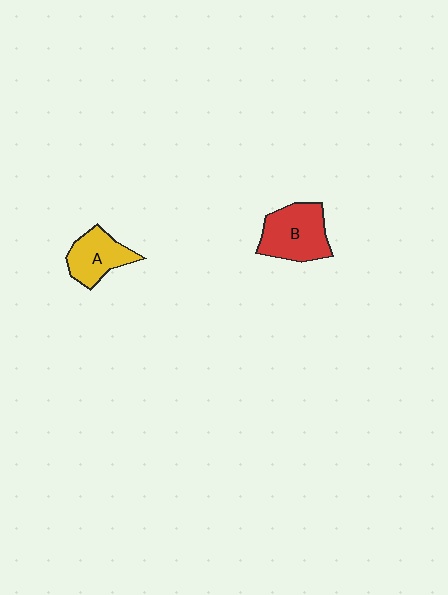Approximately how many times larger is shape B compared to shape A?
Approximately 1.3 times.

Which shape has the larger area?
Shape B (red).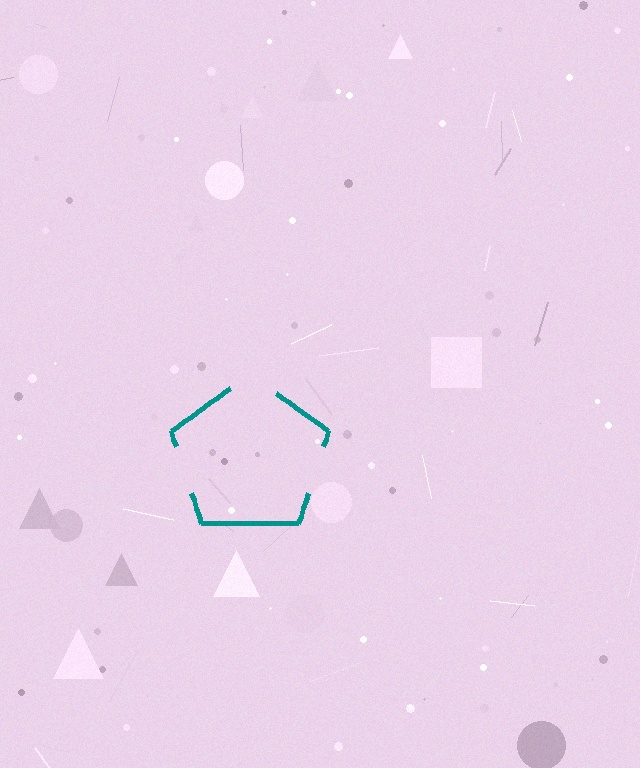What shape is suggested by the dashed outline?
The dashed outline suggests a pentagon.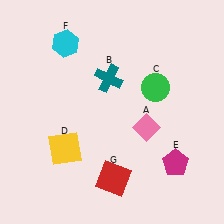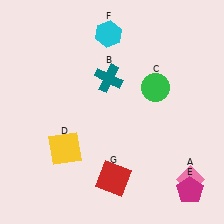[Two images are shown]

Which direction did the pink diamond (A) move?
The pink diamond (A) moved down.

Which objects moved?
The objects that moved are: the pink diamond (A), the magenta pentagon (E), the cyan hexagon (F).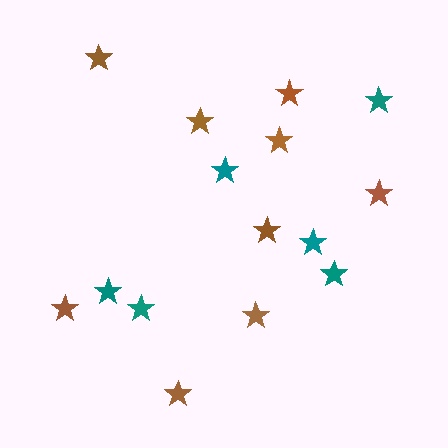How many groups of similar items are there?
There are 2 groups: one group of teal stars (6) and one group of brown stars (9).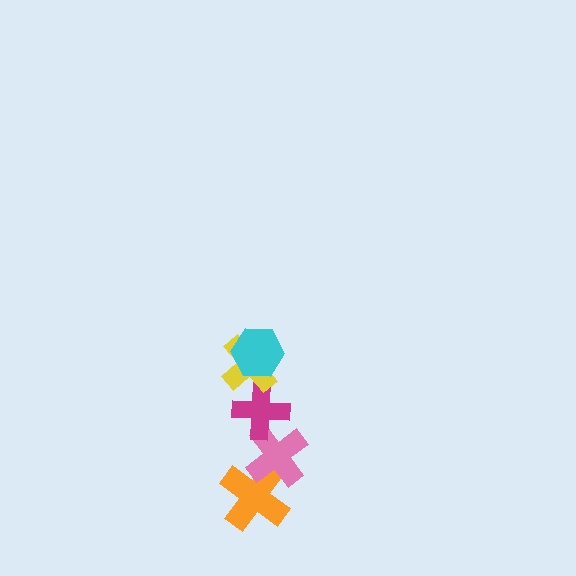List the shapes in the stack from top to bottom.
From top to bottom: the cyan hexagon, the yellow cross, the magenta cross, the pink cross, the orange cross.